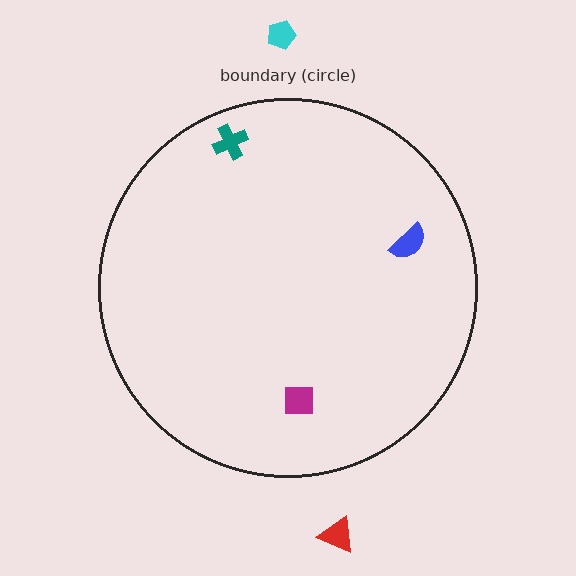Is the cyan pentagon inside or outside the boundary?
Outside.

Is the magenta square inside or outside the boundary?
Inside.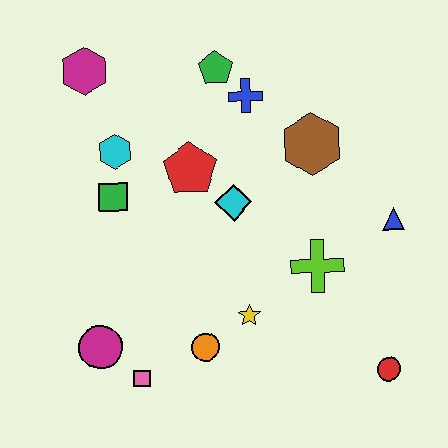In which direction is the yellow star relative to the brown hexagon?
The yellow star is below the brown hexagon.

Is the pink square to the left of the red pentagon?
Yes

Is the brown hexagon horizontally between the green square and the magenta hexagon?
No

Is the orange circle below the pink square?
No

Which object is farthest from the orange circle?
The magenta hexagon is farthest from the orange circle.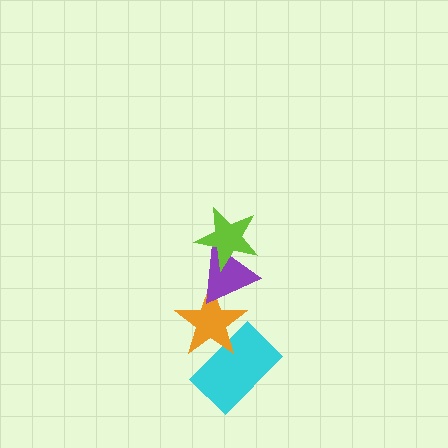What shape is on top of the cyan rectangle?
The orange star is on top of the cyan rectangle.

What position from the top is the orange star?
The orange star is 3rd from the top.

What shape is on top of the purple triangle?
The lime star is on top of the purple triangle.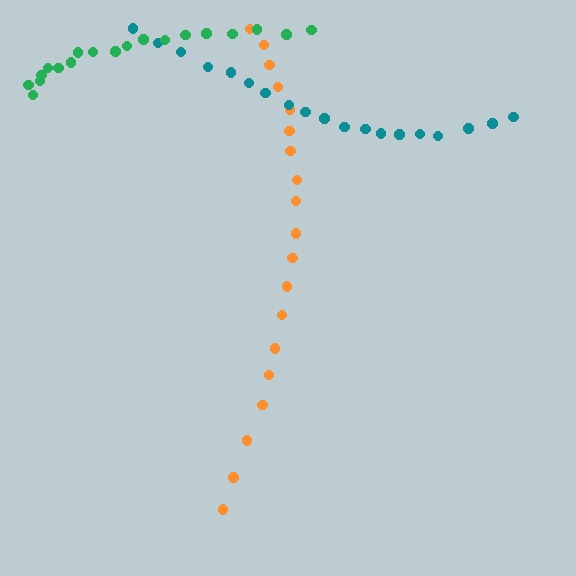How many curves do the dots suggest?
There are 3 distinct paths.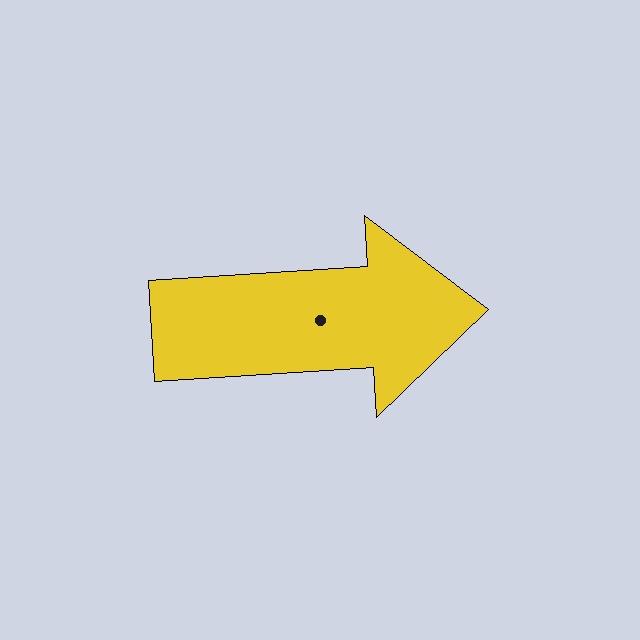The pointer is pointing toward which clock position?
Roughly 3 o'clock.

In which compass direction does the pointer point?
East.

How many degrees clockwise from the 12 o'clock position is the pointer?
Approximately 86 degrees.